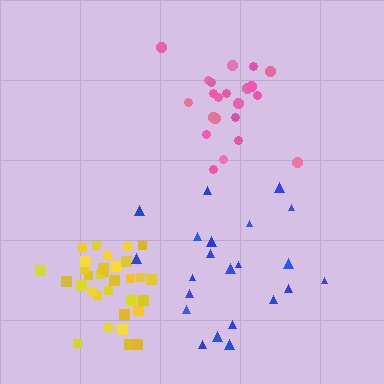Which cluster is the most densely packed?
Yellow.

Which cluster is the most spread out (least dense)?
Blue.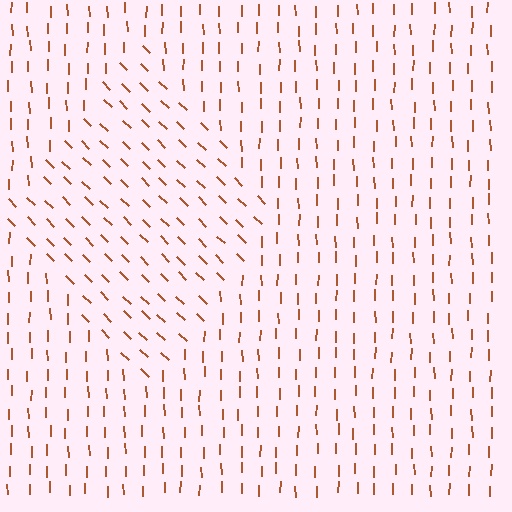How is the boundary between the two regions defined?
The boundary is defined purely by a change in line orientation (approximately 45 degrees difference). All lines are the same color and thickness.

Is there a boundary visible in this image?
Yes, there is a texture boundary formed by a change in line orientation.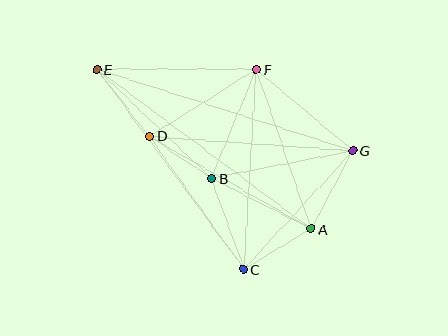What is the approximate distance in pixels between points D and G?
The distance between D and G is approximately 204 pixels.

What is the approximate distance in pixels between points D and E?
The distance between D and E is approximately 85 pixels.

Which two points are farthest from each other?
Points E and G are farthest from each other.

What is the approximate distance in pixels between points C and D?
The distance between C and D is approximately 163 pixels.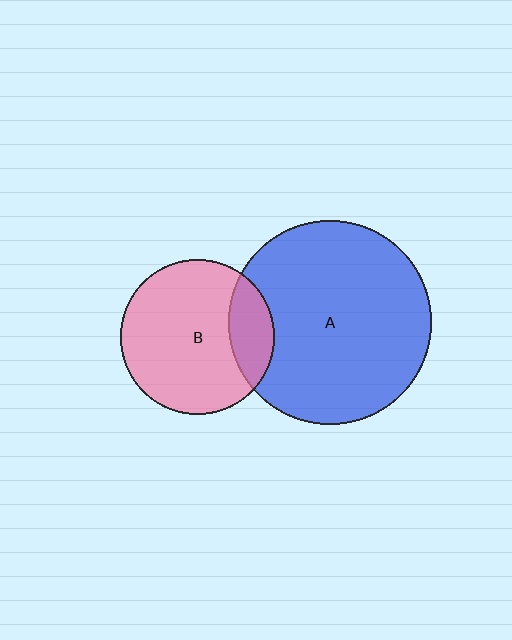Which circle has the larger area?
Circle A (blue).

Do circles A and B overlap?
Yes.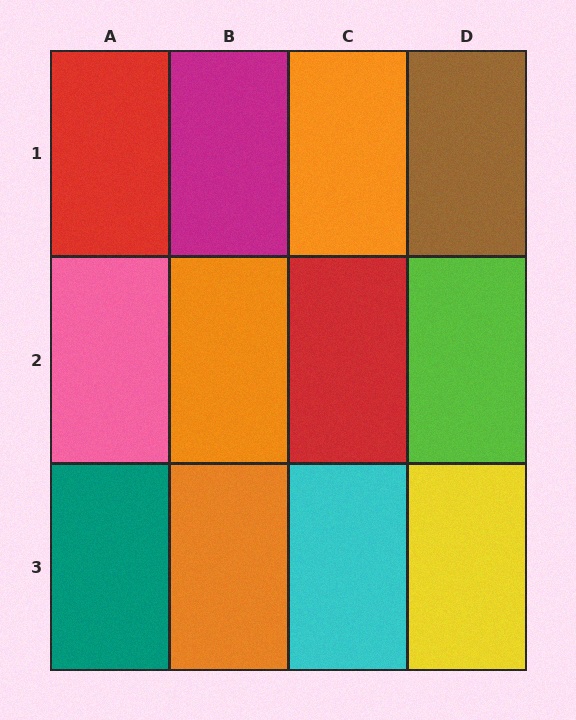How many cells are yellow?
1 cell is yellow.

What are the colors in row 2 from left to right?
Pink, orange, red, lime.